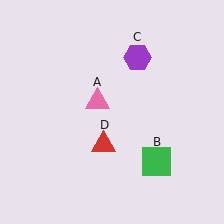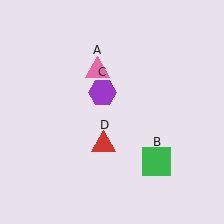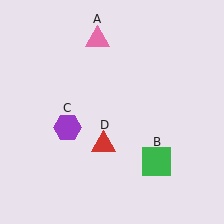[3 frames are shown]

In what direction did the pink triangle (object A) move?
The pink triangle (object A) moved up.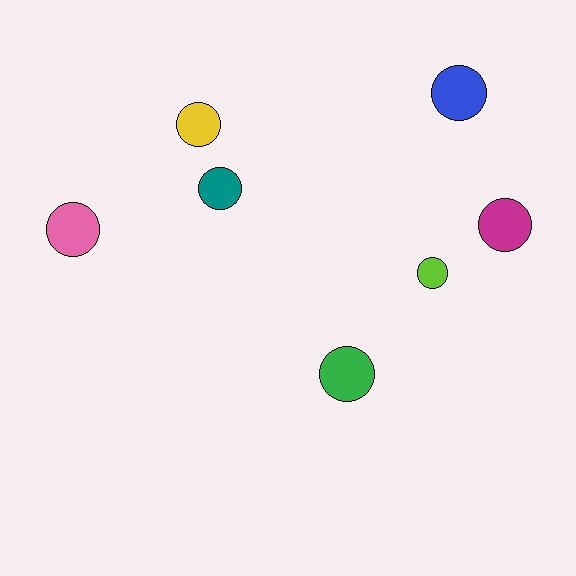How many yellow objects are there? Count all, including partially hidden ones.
There is 1 yellow object.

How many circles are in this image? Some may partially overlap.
There are 7 circles.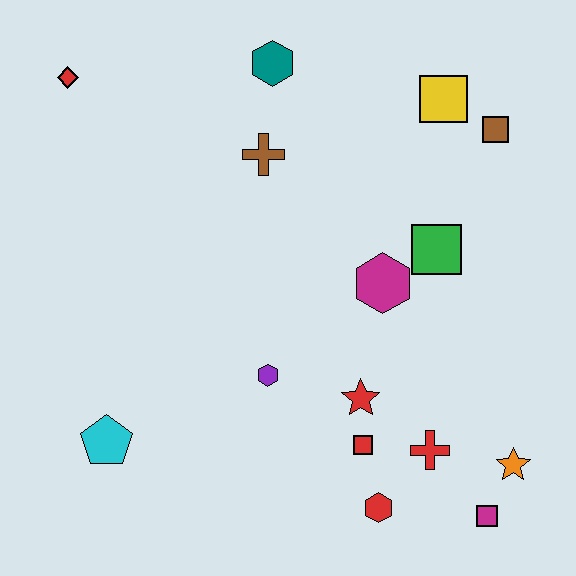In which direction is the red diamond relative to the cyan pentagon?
The red diamond is above the cyan pentagon.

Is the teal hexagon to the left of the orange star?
Yes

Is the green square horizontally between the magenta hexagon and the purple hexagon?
No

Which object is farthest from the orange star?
The red diamond is farthest from the orange star.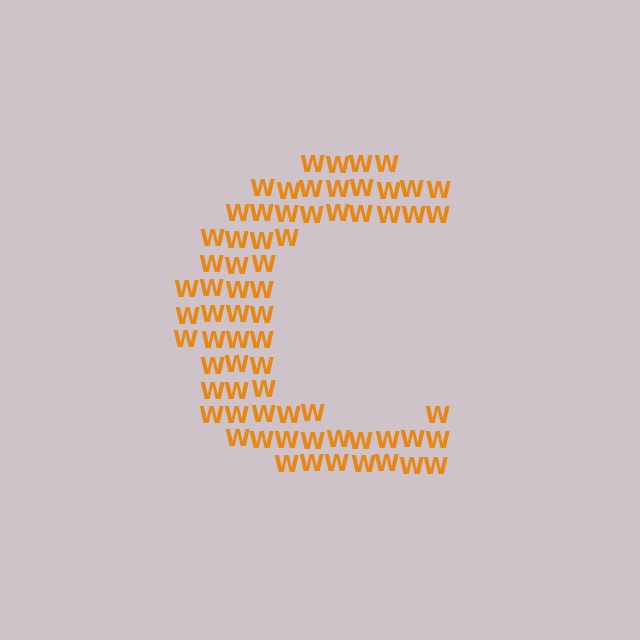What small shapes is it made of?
It is made of small letter W's.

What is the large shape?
The large shape is the letter C.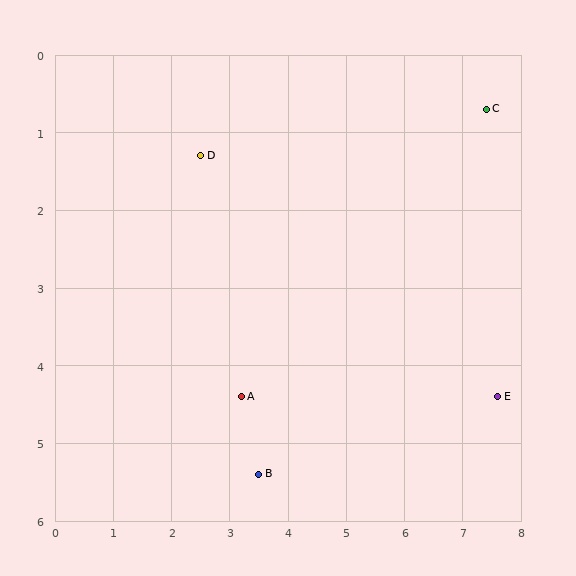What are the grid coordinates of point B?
Point B is at approximately (3.5, 5.4).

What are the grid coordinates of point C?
Point C is at approximately (7.4, 0.7).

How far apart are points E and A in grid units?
Points E and A are about 4.4 grid units apart.